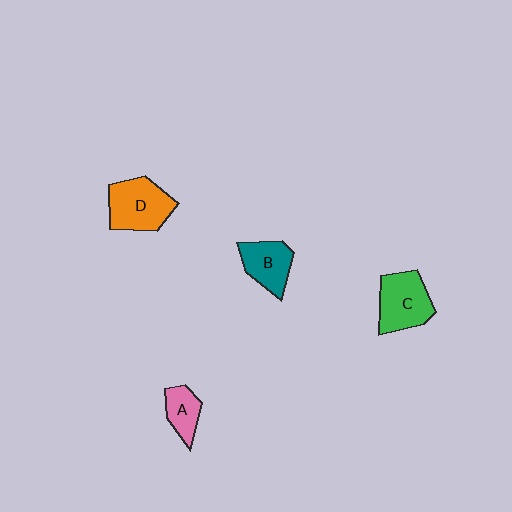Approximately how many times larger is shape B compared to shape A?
Approximately 1.4 times.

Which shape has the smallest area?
Shape A (pink).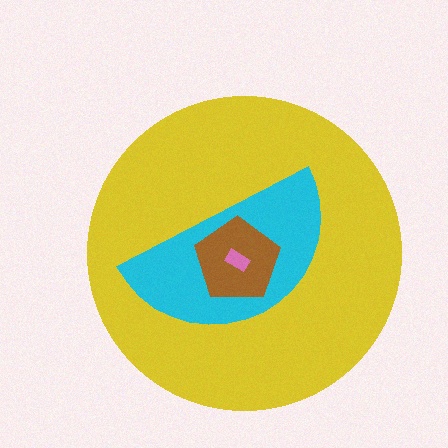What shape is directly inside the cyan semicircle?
The brown pentagon.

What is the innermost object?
The pink rectangle.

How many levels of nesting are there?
4.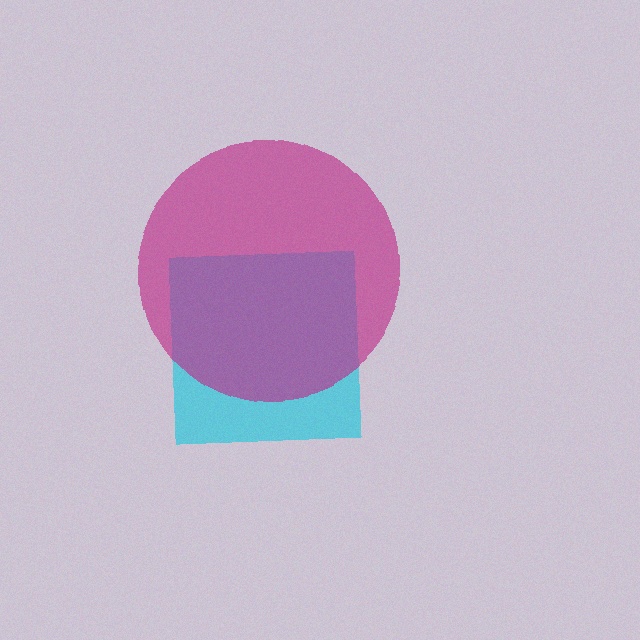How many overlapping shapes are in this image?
There are 2 overlapping shapes in the image.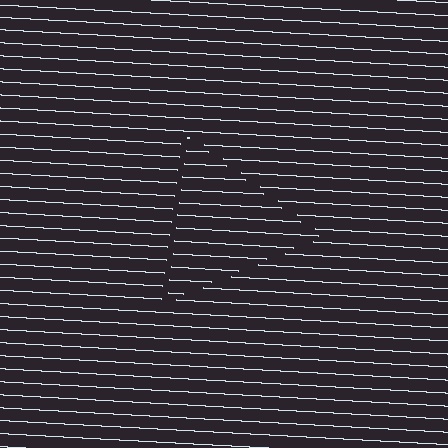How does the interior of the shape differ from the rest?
The interior of the shape contains the same grating, shifted by half a period — the contour is defined by the phase discontinuity where line-ends from the inner and outer gratings abut.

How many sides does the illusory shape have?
3 sides — the line-ends trace a triangle.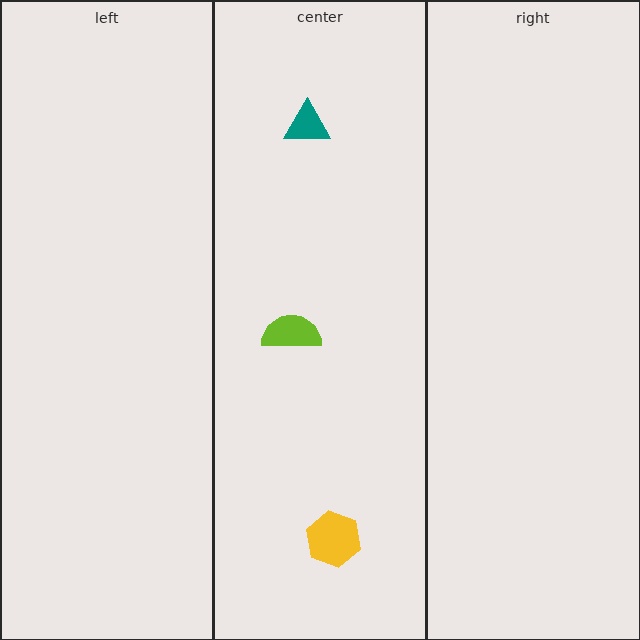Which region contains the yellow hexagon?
The center region.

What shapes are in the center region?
The yellow hexagon, the teal triangle, the lime semicircle.